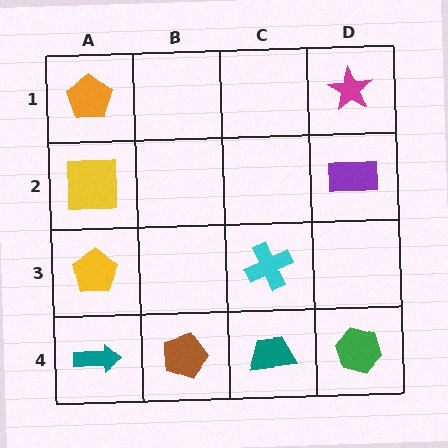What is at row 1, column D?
A magenta star.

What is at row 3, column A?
A yellow pentagon.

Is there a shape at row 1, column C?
No, that cell is empty.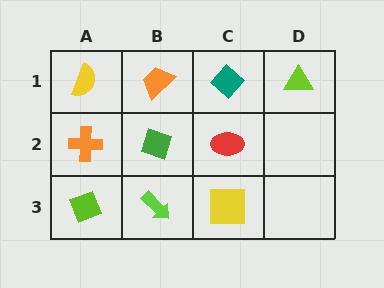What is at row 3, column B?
A lime arrow.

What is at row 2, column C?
A red ellipse.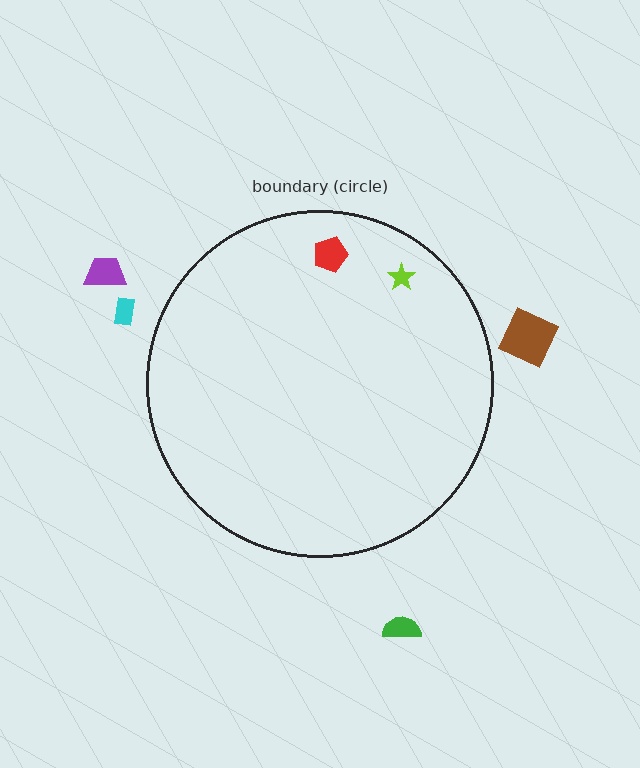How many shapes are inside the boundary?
2 inside, 4 outside.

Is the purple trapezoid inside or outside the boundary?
Outside.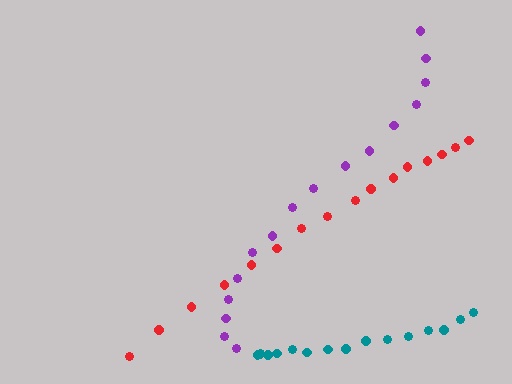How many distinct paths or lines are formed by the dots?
There are 3 distinct paths.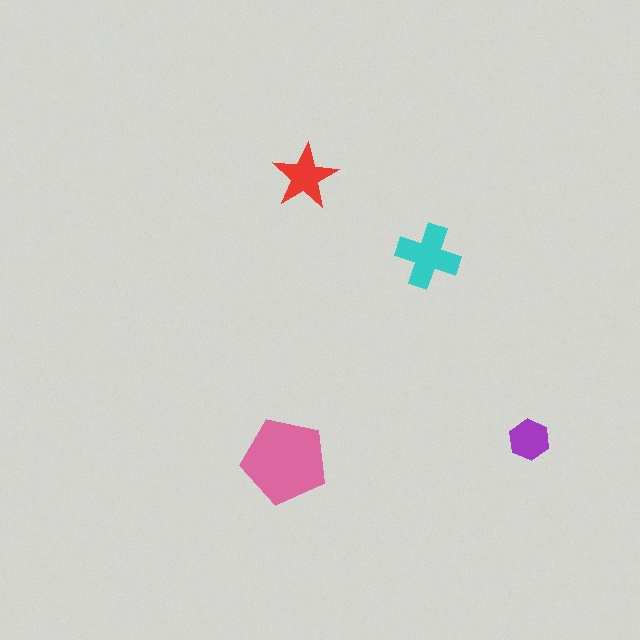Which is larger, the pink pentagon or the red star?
The pink pentagon.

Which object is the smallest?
The purple hexagon.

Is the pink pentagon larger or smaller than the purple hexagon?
Larger.